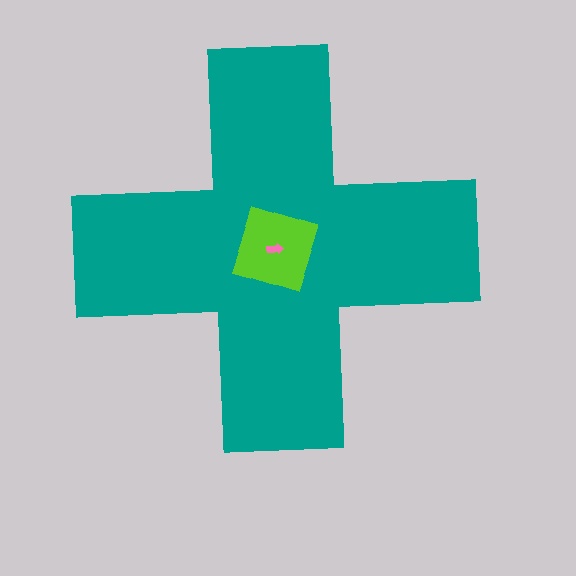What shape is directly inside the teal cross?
The lime square.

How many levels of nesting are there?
3.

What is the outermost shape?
The teal cross.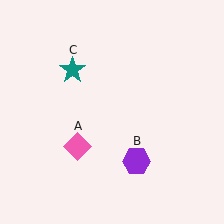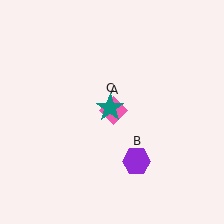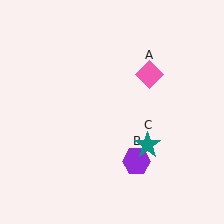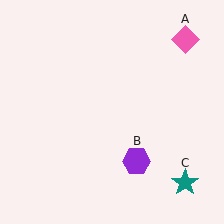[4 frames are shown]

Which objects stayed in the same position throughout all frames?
Purple hexagon (object B) remained stationary.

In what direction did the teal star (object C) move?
The teal star (object C) moved down and to the right.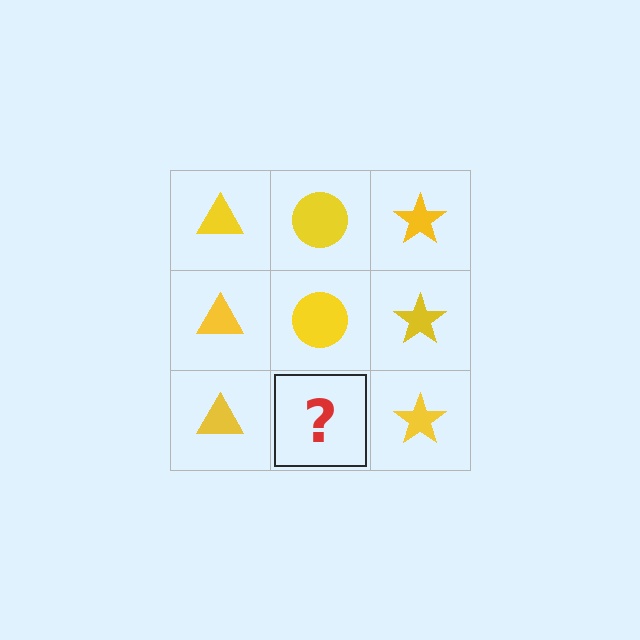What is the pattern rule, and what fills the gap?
The rule is that each column has a consistent shape. The gap should be filled with a yellow circle.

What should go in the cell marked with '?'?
The missing cell should contain a yellow circle.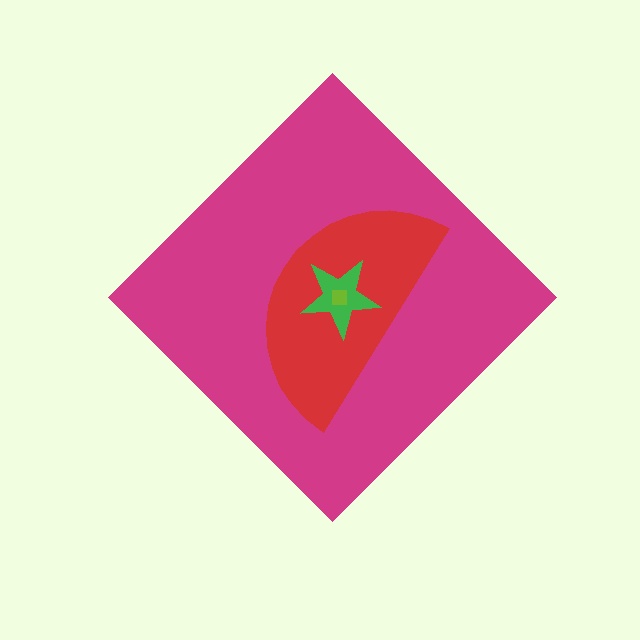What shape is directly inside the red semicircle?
The green star.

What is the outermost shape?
The magenta diamond.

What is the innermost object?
The lime square.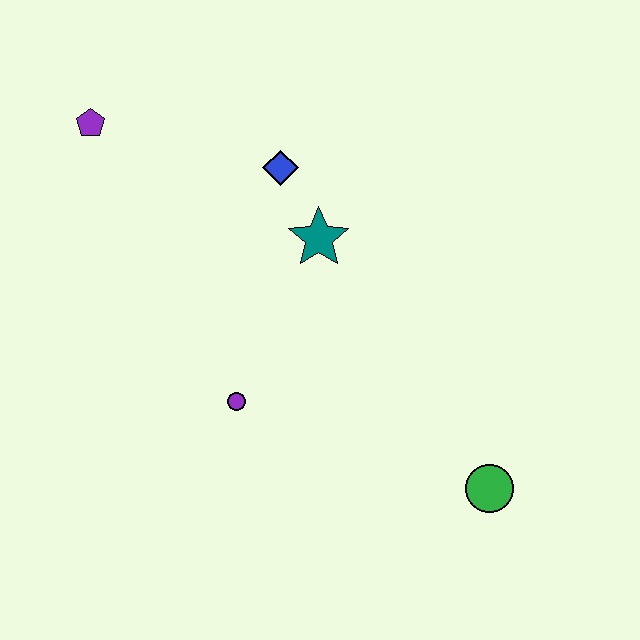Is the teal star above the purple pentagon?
No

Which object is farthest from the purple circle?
The purple pentagon is farthest from the purple circle.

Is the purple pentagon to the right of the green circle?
No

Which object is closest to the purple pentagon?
The blue diamond is closest to the purple pentagon.